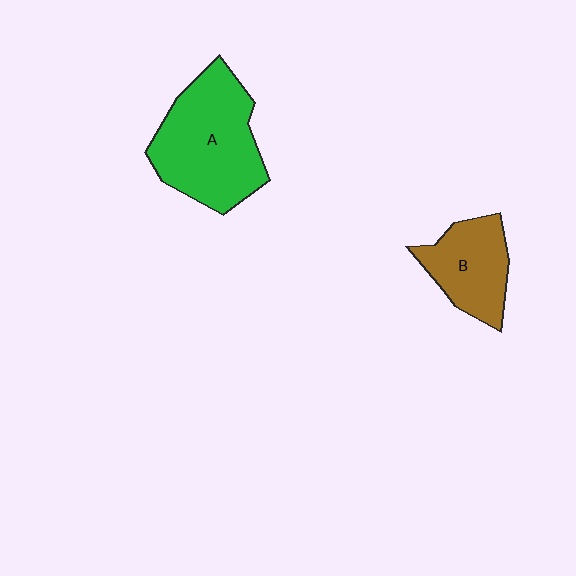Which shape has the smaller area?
Shape B (brown).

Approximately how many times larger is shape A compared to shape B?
Approximately 1.7 times.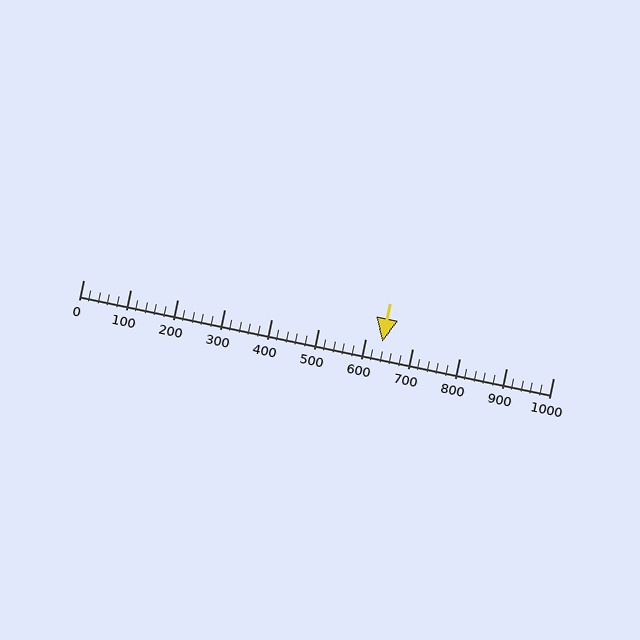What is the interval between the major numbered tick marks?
The major tick marks are spaced 100 units apart.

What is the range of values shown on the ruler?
The ruler shows values from 0 to 1000.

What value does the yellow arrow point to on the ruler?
The yellow arrow points to approximately 636.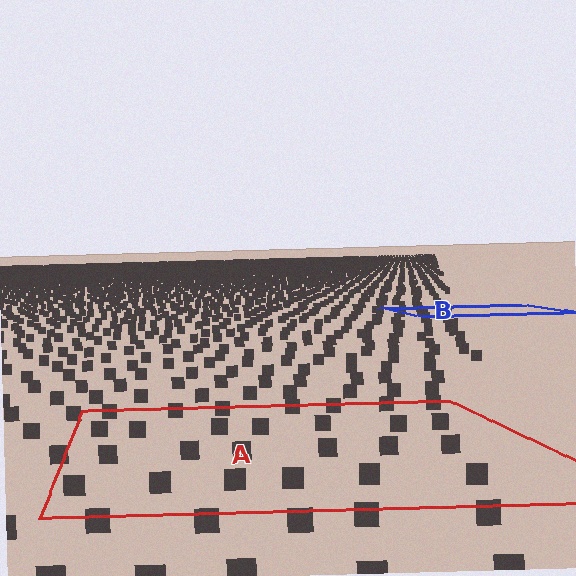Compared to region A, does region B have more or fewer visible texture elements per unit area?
Region B has more texture elements per unit area — they are packed more densely because it is farther away.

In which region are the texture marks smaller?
The texture marks are smaller in region B, because it is farther away.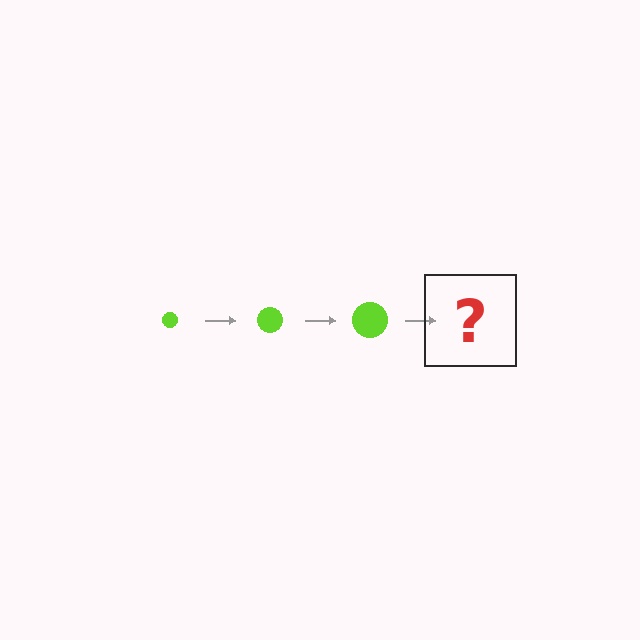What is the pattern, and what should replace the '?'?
The pattern is that the circle gets progressively larger each step. The '?' should be a lime circle, larger than the previous one.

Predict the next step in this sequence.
The next step is a lime circle, larger than the previous one.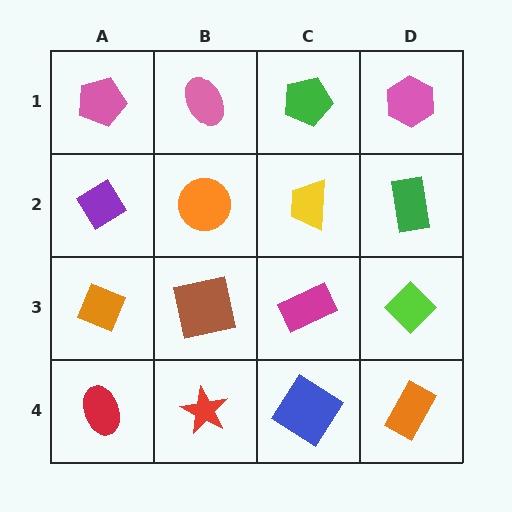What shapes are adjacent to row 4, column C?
A magenta rectangle (row 3, column C), a red star (row 4, column B), an orange rectangle (row 4, column D).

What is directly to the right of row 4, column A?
A red star.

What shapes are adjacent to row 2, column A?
A pink pentagon (row 1, column A), an orange diamond (row 3, column A), an orange circle (row 2, column B).